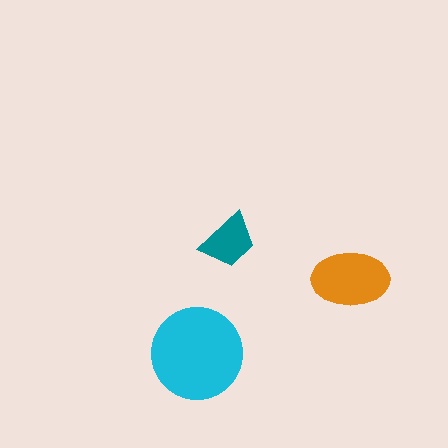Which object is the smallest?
The teal trapezoid.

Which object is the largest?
The cyan circle.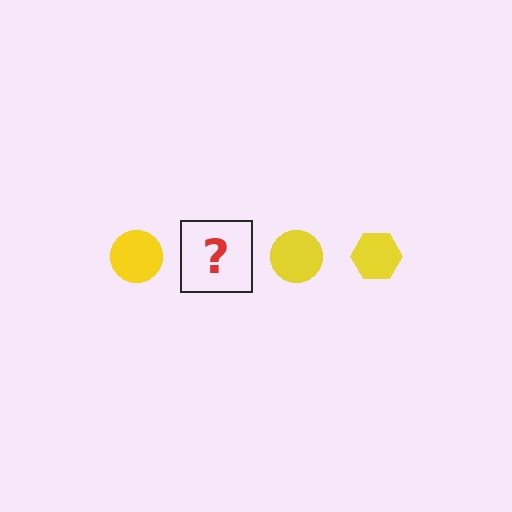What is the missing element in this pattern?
The missing element is a yellow hexagon.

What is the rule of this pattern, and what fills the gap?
The rule is that the pattern cycles through circle, hexagon shapes in yellow. The gap should be filled with a yellow hexagon.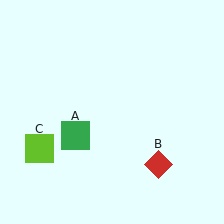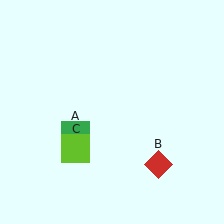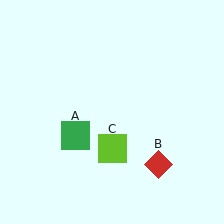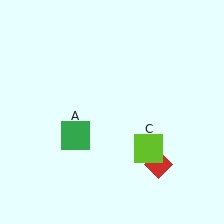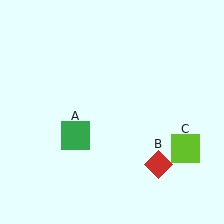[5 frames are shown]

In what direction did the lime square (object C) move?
The lime square (object C) moved right.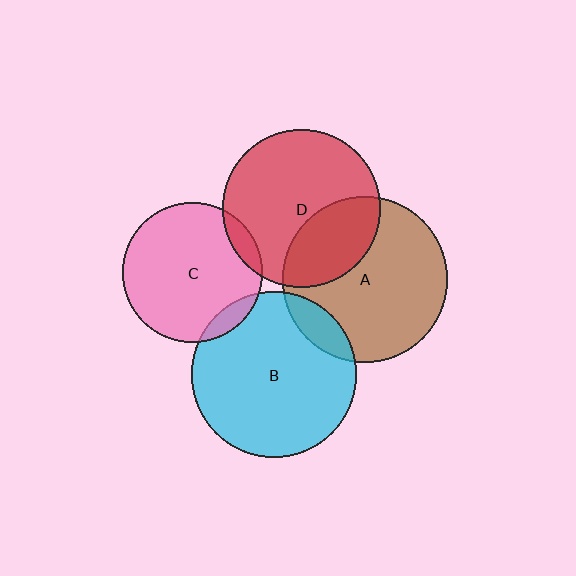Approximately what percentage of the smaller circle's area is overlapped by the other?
Approximately 10%.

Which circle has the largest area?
Circle A (brown).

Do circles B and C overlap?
Yes.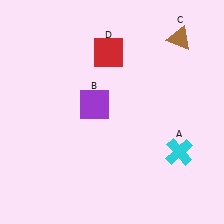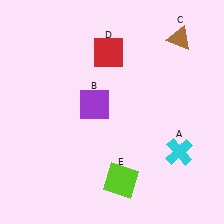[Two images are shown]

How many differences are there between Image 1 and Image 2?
There is 1 difference between the two images.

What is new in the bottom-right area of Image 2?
A lime square (E) was added in the bottom-right area of Image 2.